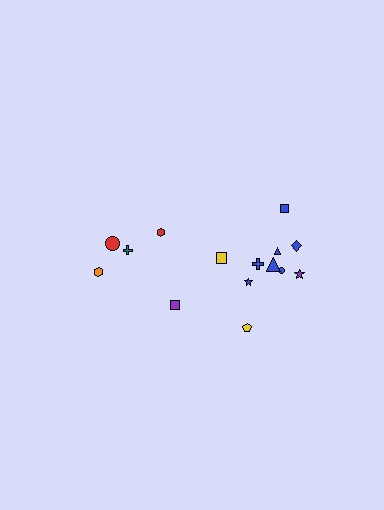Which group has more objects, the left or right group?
The right group.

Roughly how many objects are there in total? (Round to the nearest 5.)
Roughly 15 objects in total.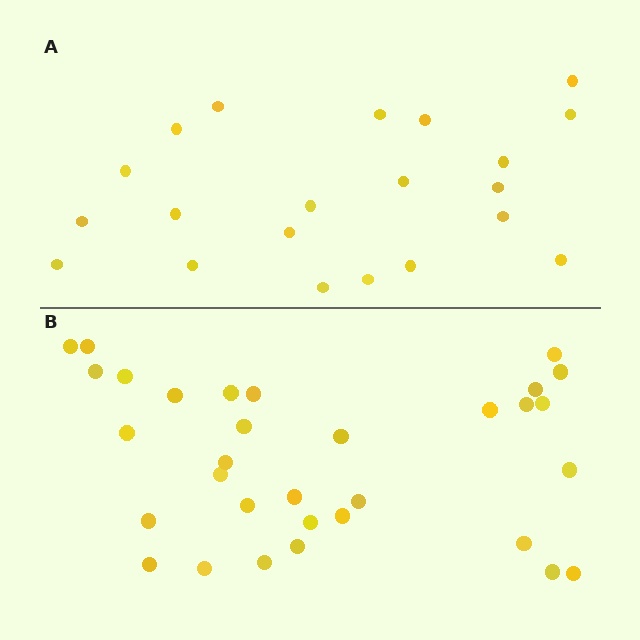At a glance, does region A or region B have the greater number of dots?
Region B (the bottom region) has more dots.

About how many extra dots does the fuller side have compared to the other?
Region B has roughly 12 or so more dots than region A.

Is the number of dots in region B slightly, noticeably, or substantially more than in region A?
Region B has substantially more. The ratio is roughly 1.5 to 1.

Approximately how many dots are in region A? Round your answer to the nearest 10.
About 20 dots. (The exact count is 21, which rounds to 20.)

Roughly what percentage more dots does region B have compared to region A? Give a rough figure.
About 50% more.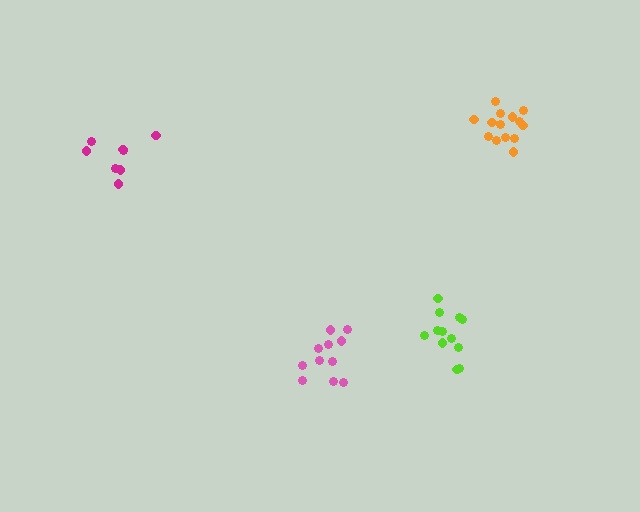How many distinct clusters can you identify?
There are 4 distinct clusters.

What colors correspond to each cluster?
The clusters are colored: magenta, pink, orange, lime.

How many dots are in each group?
Group 1: 8 dots, Group 2: 11 dots, Group 3: 14 dots, Group 4: 12 dots (45 total).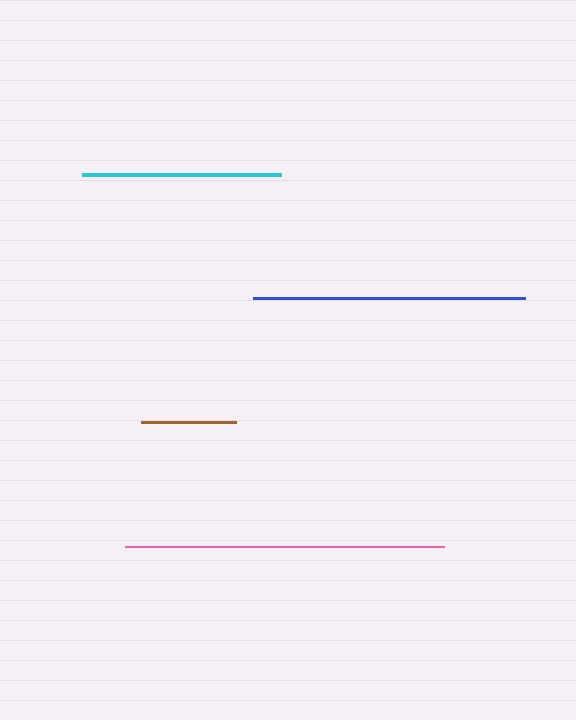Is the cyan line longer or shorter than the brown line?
The cyan line is longer than the brown line.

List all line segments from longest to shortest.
From longest to shortest: pink, blue, cyan, brown.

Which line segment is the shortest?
The brown line is the shortest at approximately 94 pixels.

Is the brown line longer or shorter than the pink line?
The pink line is longer than the brown line.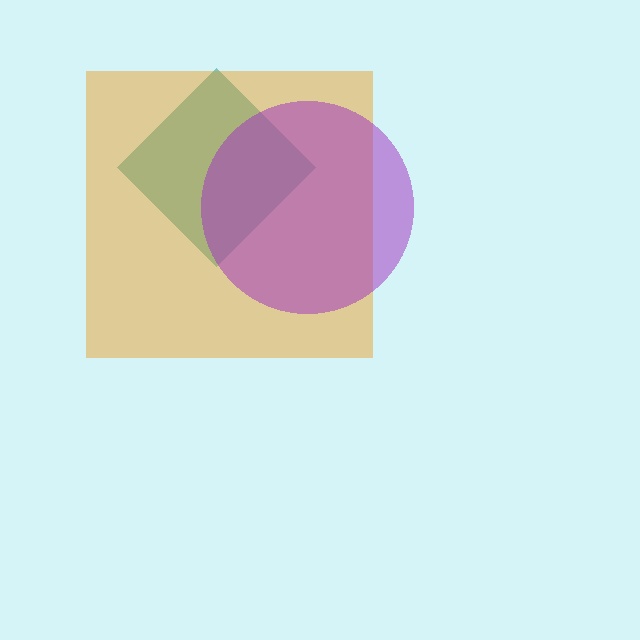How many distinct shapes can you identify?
There are 3 distinct shapes: a teal diamond, an orange square, a purple circle.